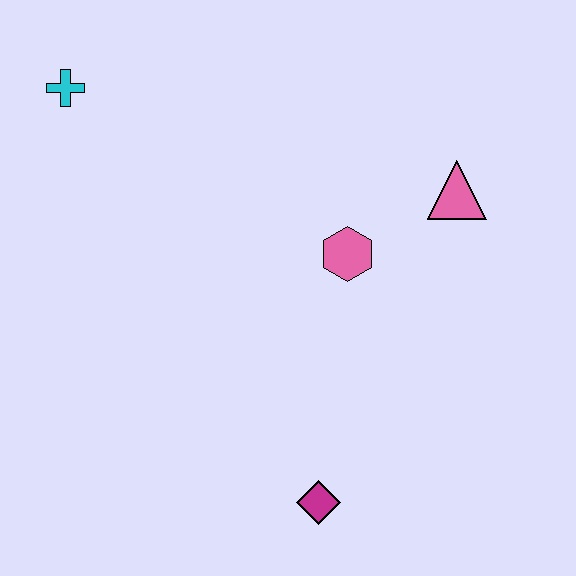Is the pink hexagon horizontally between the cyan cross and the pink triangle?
Yes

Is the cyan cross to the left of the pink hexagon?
Yes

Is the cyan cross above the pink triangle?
Yes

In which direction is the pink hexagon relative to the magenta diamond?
The pink hexagon is above the magenta diamond.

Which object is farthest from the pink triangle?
The cyan cross is farthest from the pink triangle.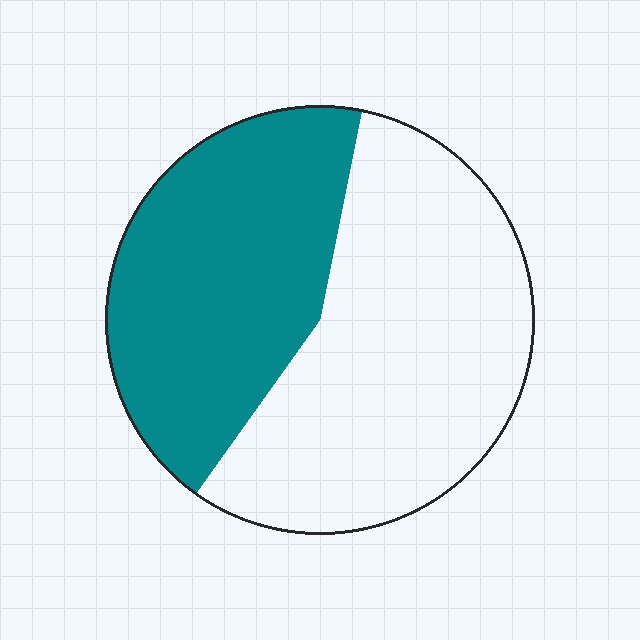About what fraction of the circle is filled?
About two fifths (2/5).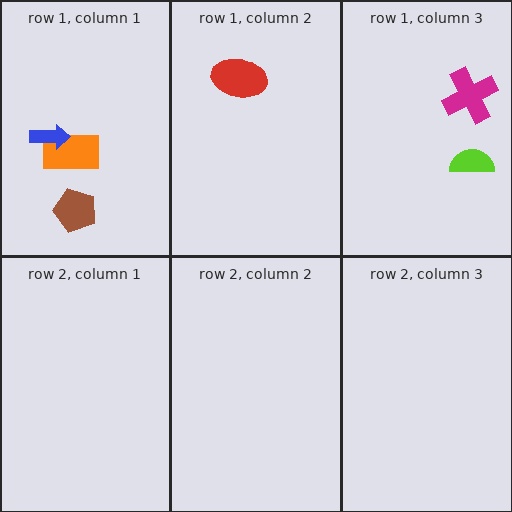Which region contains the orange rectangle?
The row 1, column 1 region.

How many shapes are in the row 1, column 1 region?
3.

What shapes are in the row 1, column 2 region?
The red ellipse.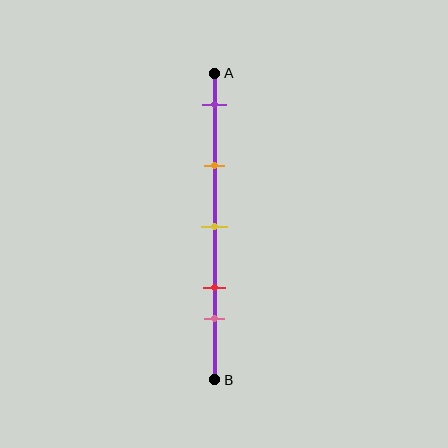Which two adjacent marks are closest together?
The red and pink marks are the closest adjacent pair.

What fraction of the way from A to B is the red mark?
The red mark is approximately 70% (0.7) of the way from A to B.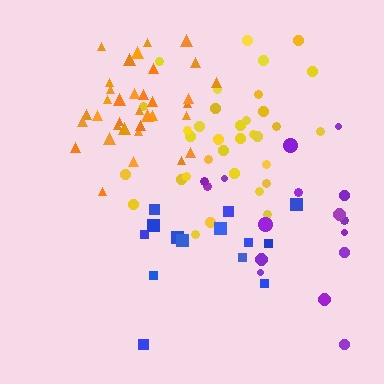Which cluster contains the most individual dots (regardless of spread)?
Orange (35).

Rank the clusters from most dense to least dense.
orange, yellow, purple, blue.